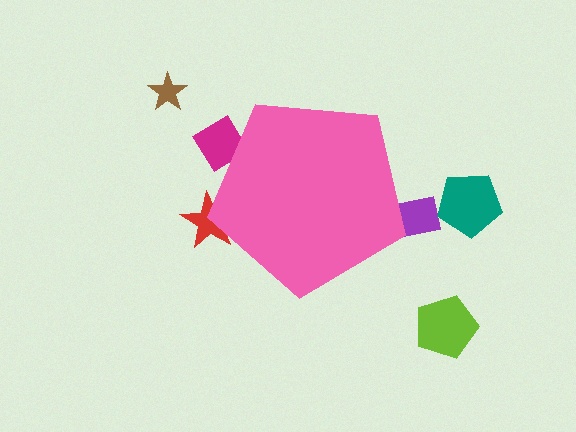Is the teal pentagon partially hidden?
No, the teal pentagon is fully visible.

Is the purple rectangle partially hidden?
Yes, the purple rectangle is partially hidden behind the pink pentagon.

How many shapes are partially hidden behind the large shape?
3 shapes are partially hidden.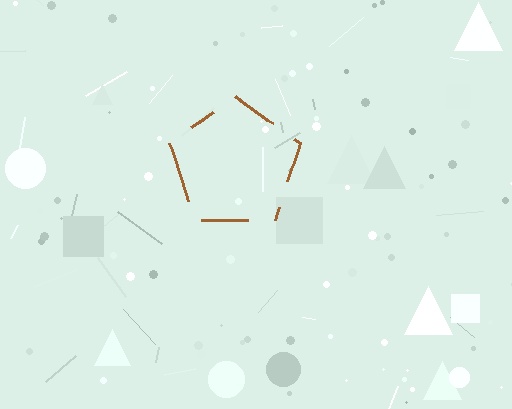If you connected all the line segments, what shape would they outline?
They would outline a pentagon.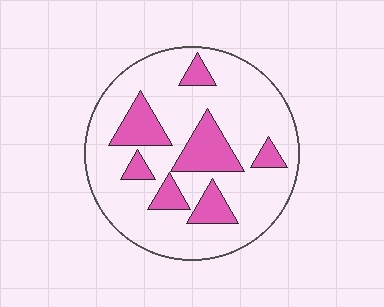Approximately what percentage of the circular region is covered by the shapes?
Approximately 25%.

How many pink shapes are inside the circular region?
7.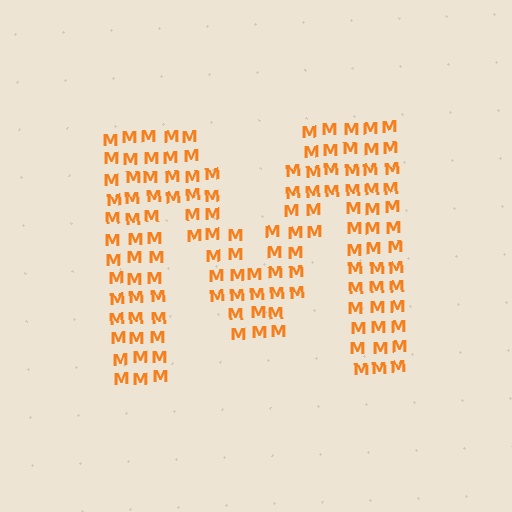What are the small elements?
The small elements are letter M's.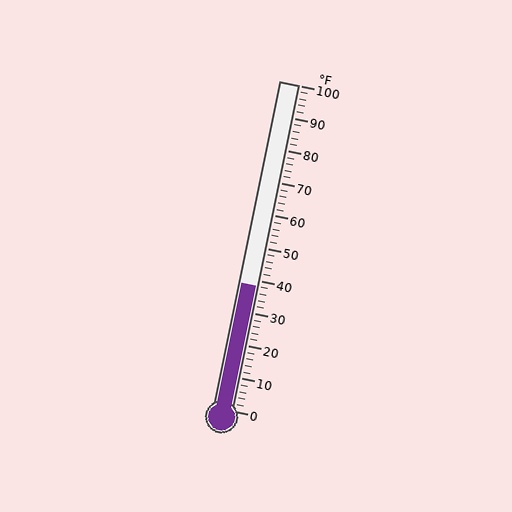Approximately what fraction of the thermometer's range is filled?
The thermometer is filled to approximately 40% of its range.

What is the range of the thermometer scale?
The thermometer scale ranges from 0°F to 100°F.